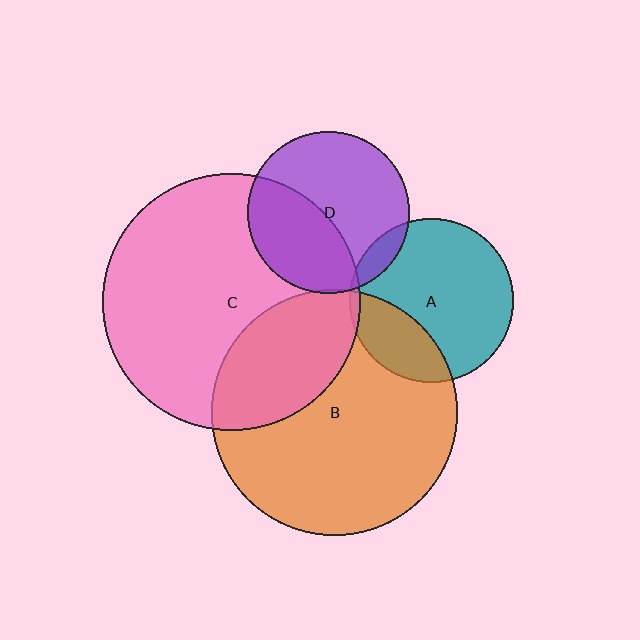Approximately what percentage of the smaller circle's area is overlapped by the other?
Approximately 30%.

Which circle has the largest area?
Circle C (pink).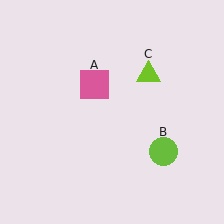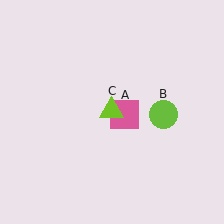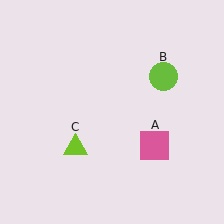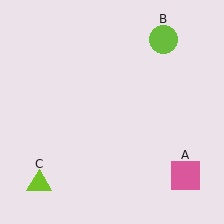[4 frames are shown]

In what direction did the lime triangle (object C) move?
The lime triangle (object C) moved down and to the left.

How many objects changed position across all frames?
3 objects changed position: pink square (object A), lime circle (object B), lime triangle (object C).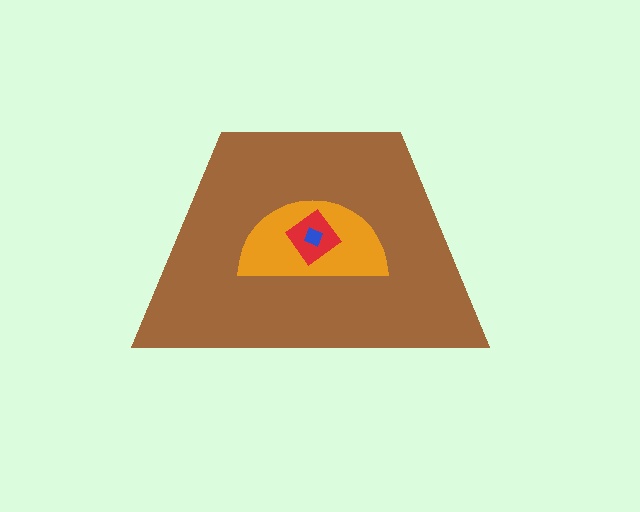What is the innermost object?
The blue square.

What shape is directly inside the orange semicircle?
The red diamond.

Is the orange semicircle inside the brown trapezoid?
Yes.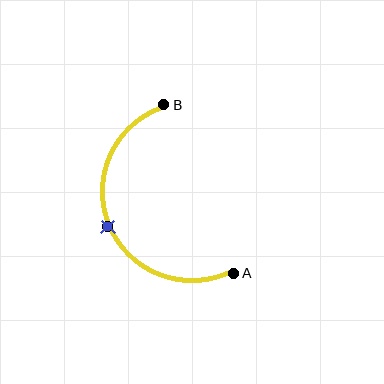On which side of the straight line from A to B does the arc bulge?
The arc bulges to the left of the straight line connecting A and B.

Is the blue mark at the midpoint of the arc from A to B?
Yes. The blue mark lies on the arc at equal arc-length from both A and B — it is the arc midpoint.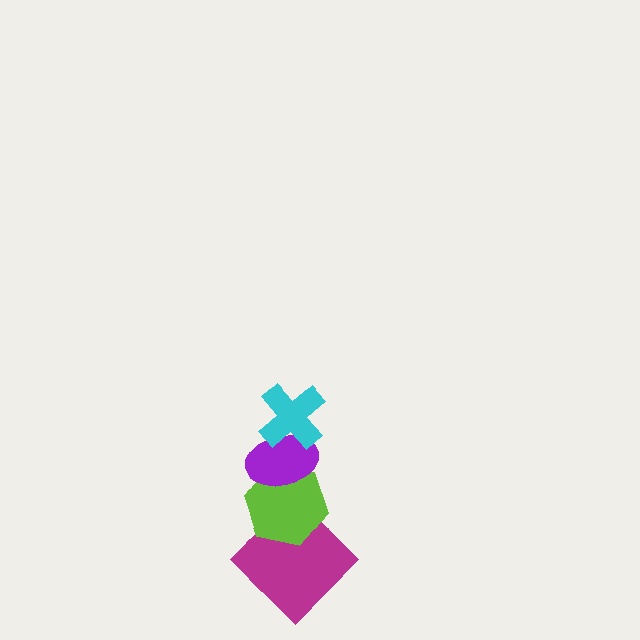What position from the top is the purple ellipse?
The purple ellipse is 2nd from the top.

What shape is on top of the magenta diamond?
The lime hexagon is on top of the magenta diamond.